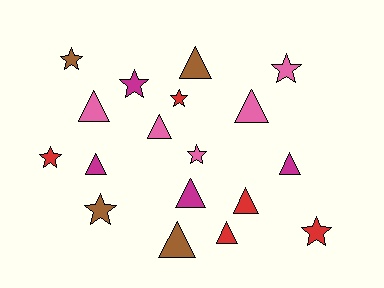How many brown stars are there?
There are 2 brown stars.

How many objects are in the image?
There are 18 objects.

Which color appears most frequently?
Pink, with 5 objects.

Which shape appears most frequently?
Triangle, with 10 objects.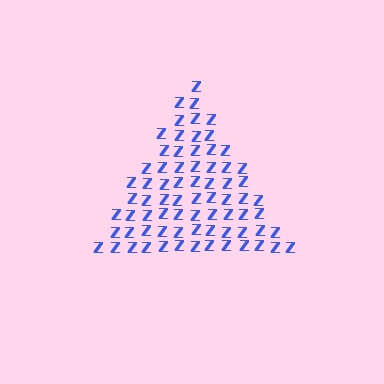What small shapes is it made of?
It is made of small letter Z's.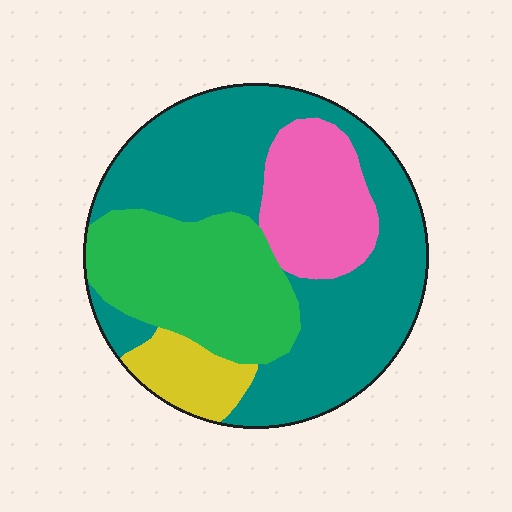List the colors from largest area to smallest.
From largest to smallest: teal, green, pink, yellow.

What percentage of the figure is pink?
Pink takes up about one sixth (1/6) of the figure.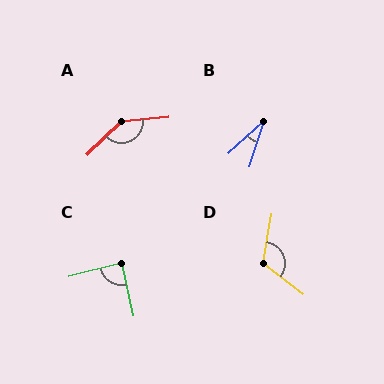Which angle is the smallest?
B, at approximately 29 degrees.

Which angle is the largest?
A, at approximately 141 degrees.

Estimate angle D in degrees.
Approximately 118 degrees.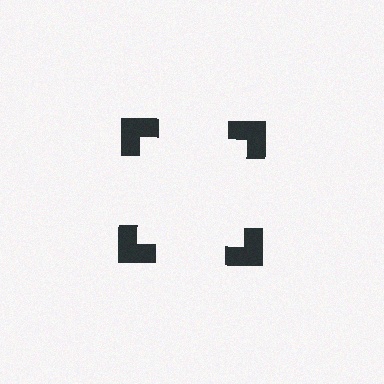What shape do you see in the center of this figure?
An illusory square — its edges are inferred from the aligned wedge cuts in the notched squares, not physically drawn.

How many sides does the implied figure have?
4 sides.